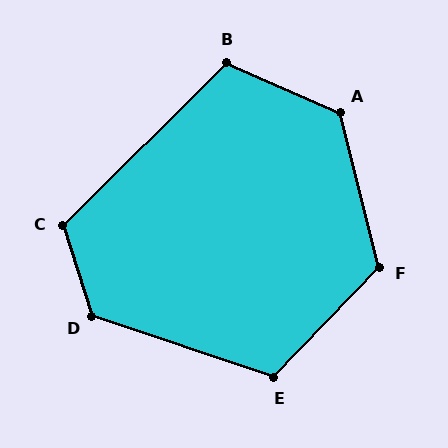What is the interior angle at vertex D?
Approximately 126 degrees (obtuse).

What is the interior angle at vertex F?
Approximately 122 degrees (obtuse).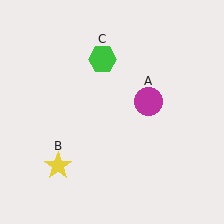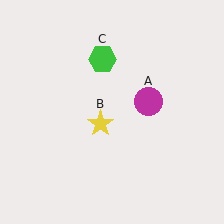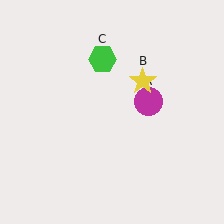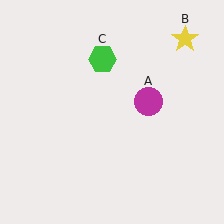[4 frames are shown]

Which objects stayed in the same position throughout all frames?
Magenta circle (object A) and green hexagon (object C) remained stationary.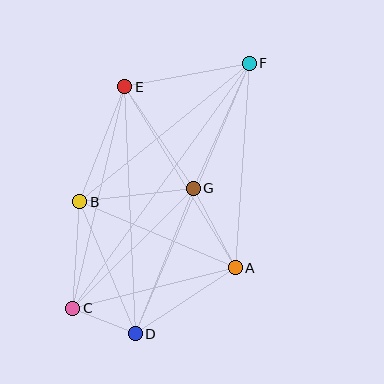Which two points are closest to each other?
Points C and D are closest to each other.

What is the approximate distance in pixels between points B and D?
The distance between B and D is approximately 143 pixels.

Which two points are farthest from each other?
Points C and F are farthest from each other.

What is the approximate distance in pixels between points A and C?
The distance between A and C is approximately 167 pixels.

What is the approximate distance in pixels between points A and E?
The distance between A and E is approximately 212 pixels.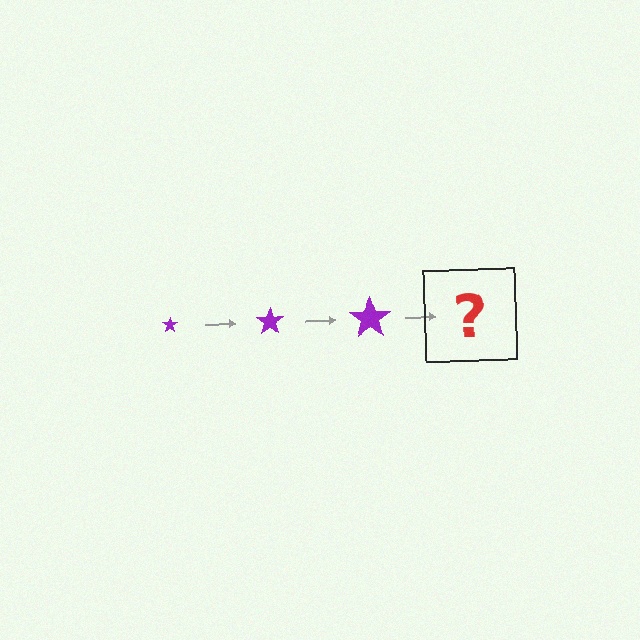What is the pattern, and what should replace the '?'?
The pattern is that the star gets progressively larger each step. The '?' should be a purple star, larger than the previous one.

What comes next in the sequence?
The next element should be a purple star, larger than the previous one.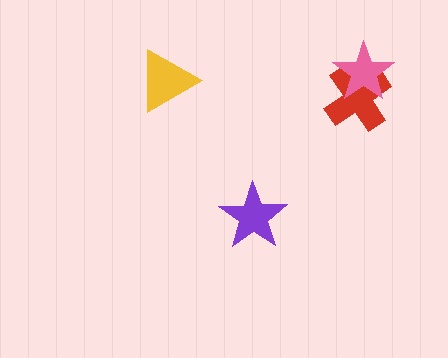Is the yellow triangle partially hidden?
No, no other shape covers it.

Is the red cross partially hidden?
Yes, it is partially covered by another shape.